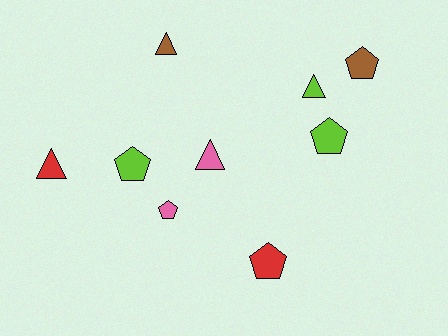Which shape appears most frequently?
Pentagon, with 5 objects.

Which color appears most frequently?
Lime, with 3 objects.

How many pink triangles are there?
There is 1 pink triangle.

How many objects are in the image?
There are 9 objects.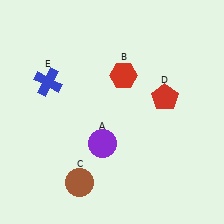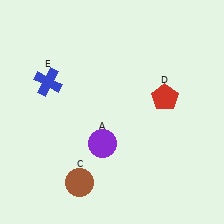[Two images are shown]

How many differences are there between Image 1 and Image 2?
There is 1 difference between the two images.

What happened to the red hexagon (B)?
The red hexagon (B) was removed in Image 2. It was in the top-right area of Image 1.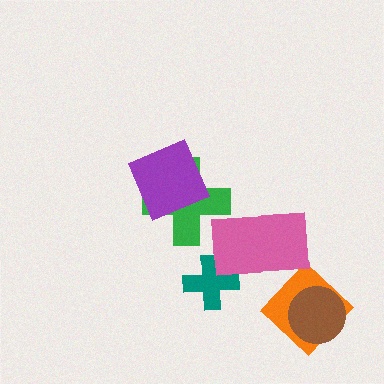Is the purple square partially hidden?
No, no other shape covers it.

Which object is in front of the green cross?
The purple square is in front of the green cross.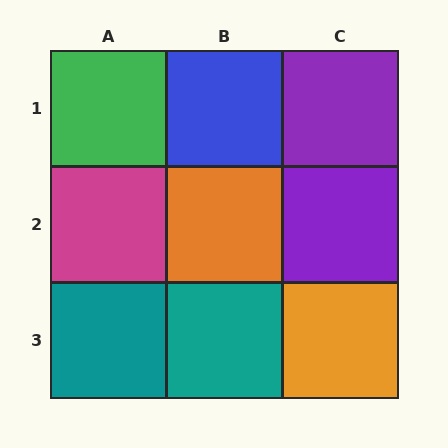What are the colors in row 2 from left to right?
Magenta, orange, purple.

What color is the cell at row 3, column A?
Teal.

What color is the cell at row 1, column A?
Green.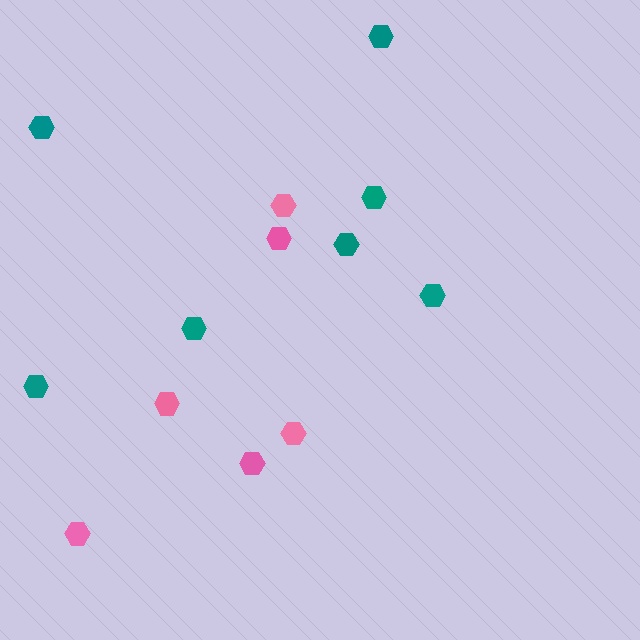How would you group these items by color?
There are 2 groups: one group of pink hexagons (6) and one group of teal hexagons (7).